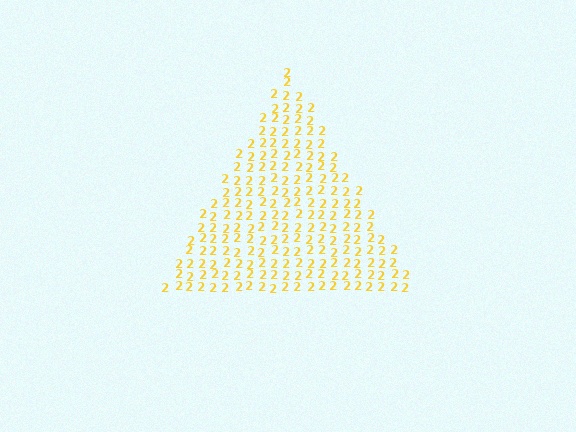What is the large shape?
The large shape is a triangle.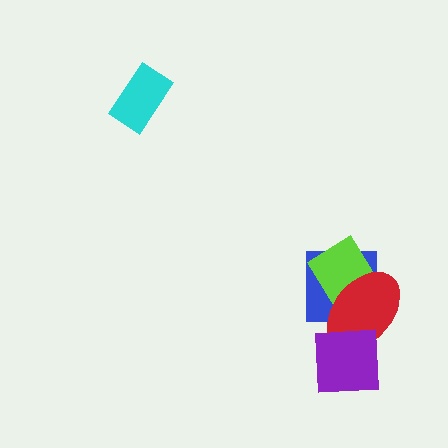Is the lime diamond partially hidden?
Yes, it is partially covered by another shape.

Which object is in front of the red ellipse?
The purple square is in front of the red ellipse.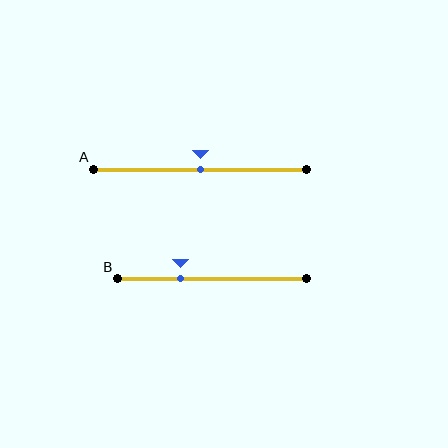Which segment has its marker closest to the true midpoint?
Segment A has its marker closest to the true midpoint.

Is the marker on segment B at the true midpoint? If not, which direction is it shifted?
No, the marker on segment B is shifted to the left by about 17% of the segment length.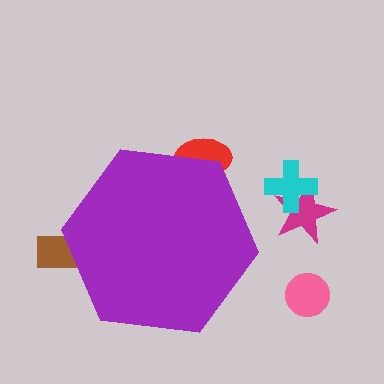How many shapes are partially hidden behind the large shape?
2 shapes are partially hidden.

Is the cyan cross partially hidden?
No, the cyan cross is fully visible.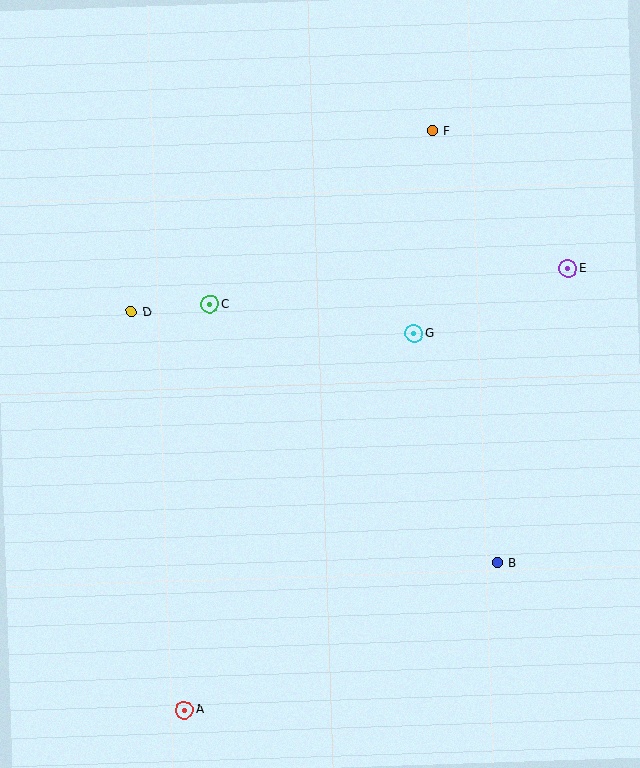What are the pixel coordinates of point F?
Point F is at (432, 131).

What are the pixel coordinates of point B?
Point B is at (497, 563).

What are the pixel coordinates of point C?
Point C is at (210, 305).